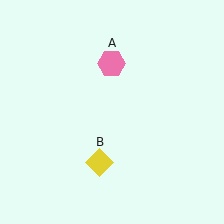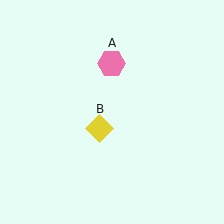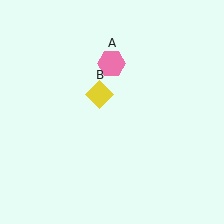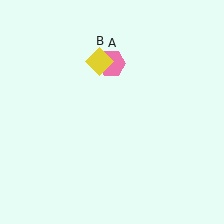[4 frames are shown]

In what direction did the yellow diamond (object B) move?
The yellow diamond (object B) moved up.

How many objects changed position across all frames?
1 object changed position: yellow diamond (object B).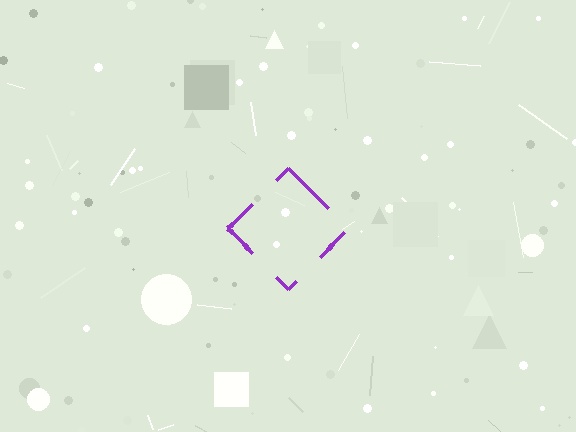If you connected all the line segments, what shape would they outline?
They would outline a diamond.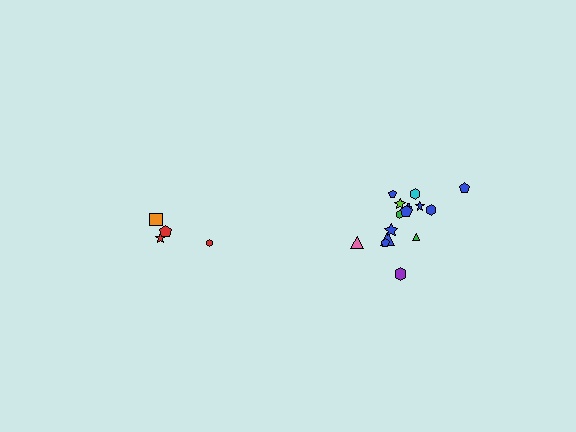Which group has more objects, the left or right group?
The right group.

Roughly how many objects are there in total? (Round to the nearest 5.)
Roughly 20 objects in total.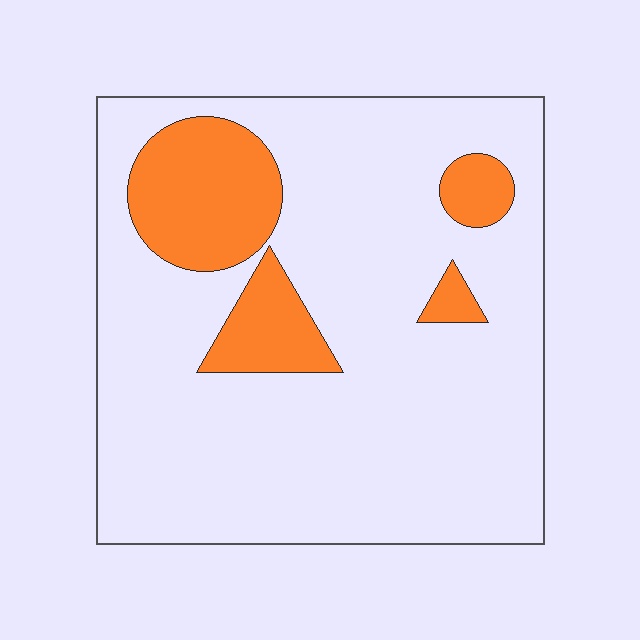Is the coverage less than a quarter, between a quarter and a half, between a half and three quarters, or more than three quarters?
Less than a quarter.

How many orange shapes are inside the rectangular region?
4.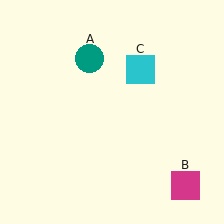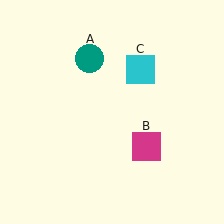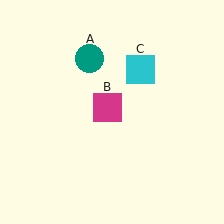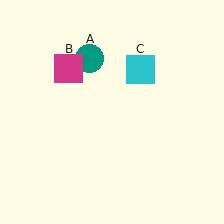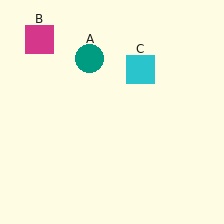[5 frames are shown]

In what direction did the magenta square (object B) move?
The magenta square (object B) moved up and to the left.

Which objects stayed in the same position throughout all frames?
Teal circle (object A) and cyan square (object C) remained stationary.